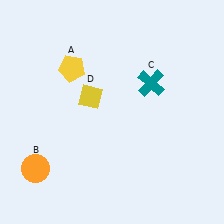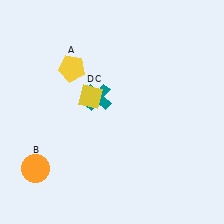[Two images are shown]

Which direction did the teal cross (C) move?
The teal cross (C) moved left.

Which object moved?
The teal cross (C) moved left.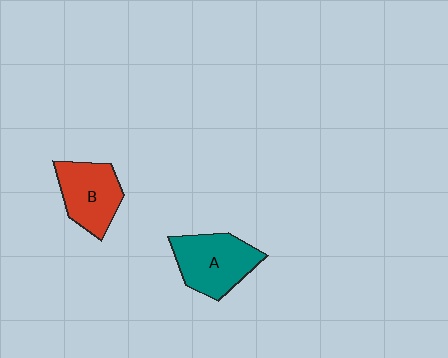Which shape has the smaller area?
Shape B (red).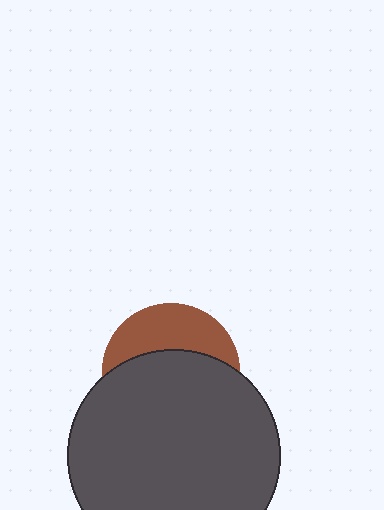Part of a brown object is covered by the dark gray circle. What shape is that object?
It is a circle.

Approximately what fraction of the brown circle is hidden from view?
Roughly 63% of the brown circle is hidden behind the dark gray circle.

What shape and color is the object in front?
The object in front is a dark gray circle.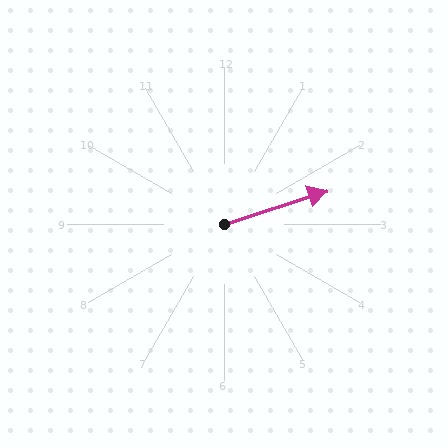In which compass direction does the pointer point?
East.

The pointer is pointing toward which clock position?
Roughly 2 o'clock.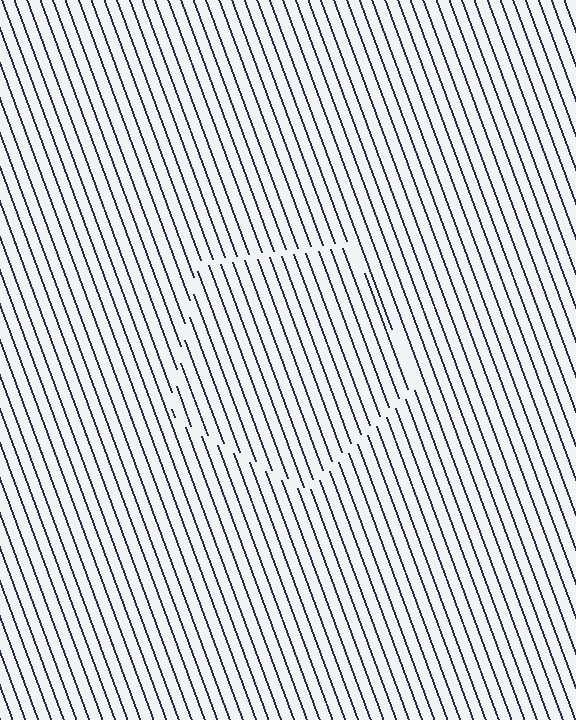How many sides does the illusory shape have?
5 sides — the line-ends trace a pentagon.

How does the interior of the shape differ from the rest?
The interior of the shape contains the same grating, shifted by half a period — the contour is defined by the phase discontinuity where line-ends from the inner and outer gratings abut.